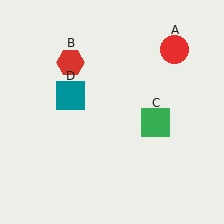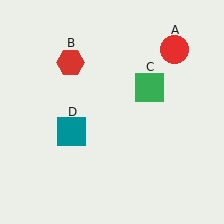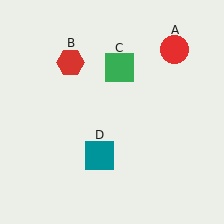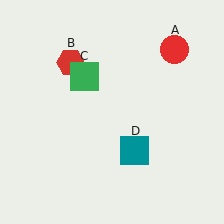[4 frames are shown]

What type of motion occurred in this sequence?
The green square (object C), teal square (object D) rotated counterclockwise around the center of the scene.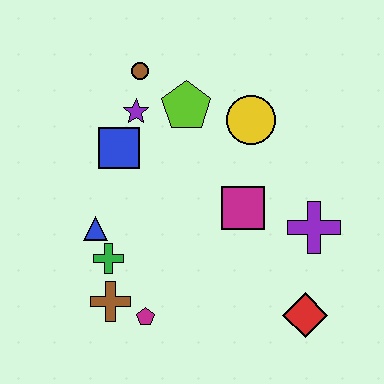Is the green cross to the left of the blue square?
Yes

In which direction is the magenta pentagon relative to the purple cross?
The magenta pentagon is to the left of the purple cross.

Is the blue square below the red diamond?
No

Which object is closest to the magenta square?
The purple cross is closest to the magenta square.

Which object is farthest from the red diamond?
The brown circle is farthest from the red diamond.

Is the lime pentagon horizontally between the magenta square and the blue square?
Yes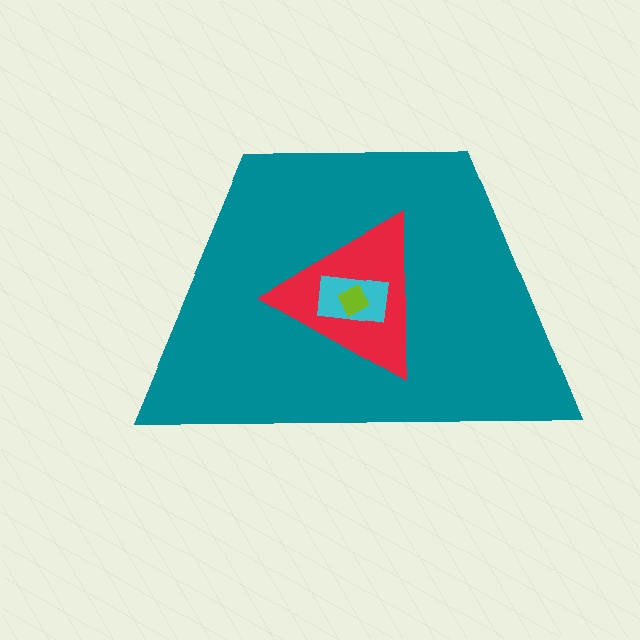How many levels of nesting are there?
4.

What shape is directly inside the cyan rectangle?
The lime diamond.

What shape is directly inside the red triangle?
The cyan rectangle.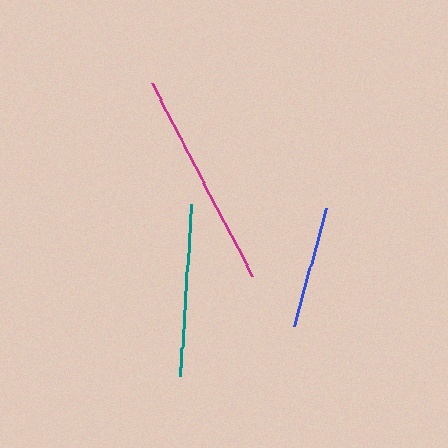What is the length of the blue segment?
The blue segment is approximately 121 pixels long.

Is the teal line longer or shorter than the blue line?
The teal line is longer than the blue line.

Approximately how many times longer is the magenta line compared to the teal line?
The magenta line is approximately 1.2 times the length of the teal line.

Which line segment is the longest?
The magenta line is the longest at approximately 217 pixels.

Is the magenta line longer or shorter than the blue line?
The magenta line is longer than the blue line.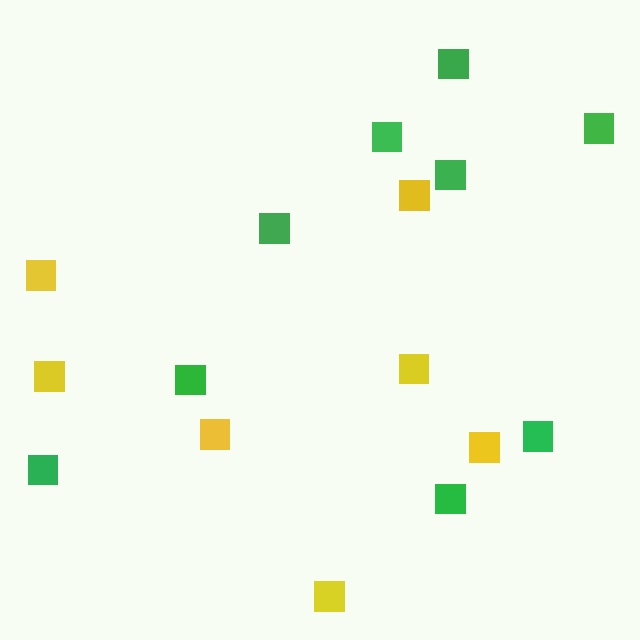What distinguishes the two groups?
There are 2 groups: one group of green squares (9) and one group of yellow squares (7).